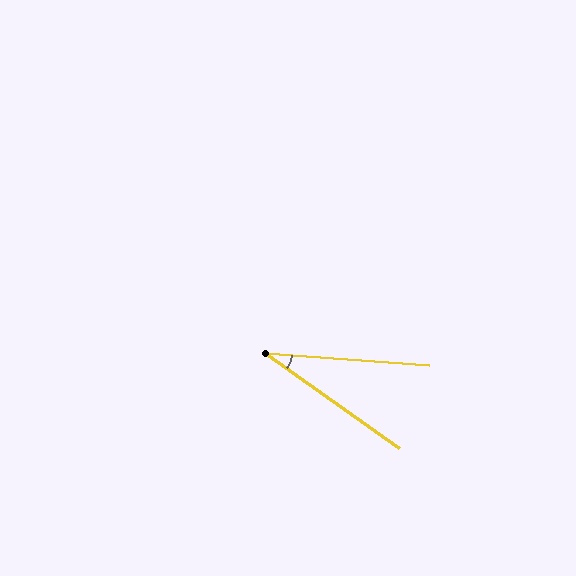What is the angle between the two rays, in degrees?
Approximately 31 degrees.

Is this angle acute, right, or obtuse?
It is acute.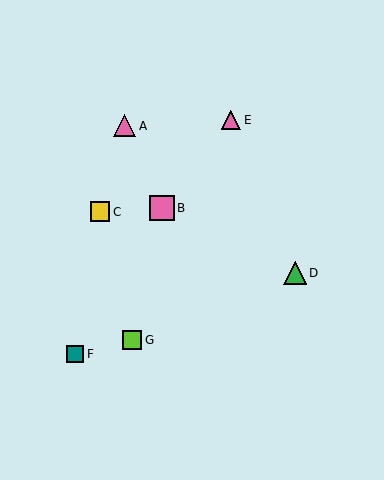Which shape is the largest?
The pink square (labeled B) is the largest.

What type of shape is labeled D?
Shape D is a green triangle.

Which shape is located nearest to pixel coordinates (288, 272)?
The green triangle (labeled D) at (295, 273) is nearest to that location.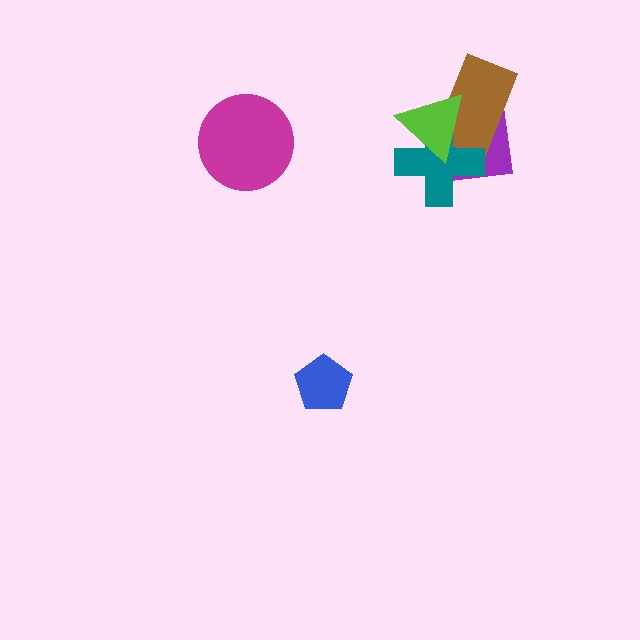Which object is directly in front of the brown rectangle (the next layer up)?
The teal cross is directly in front of the brown rectangle.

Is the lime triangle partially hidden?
No, no other shape covers it.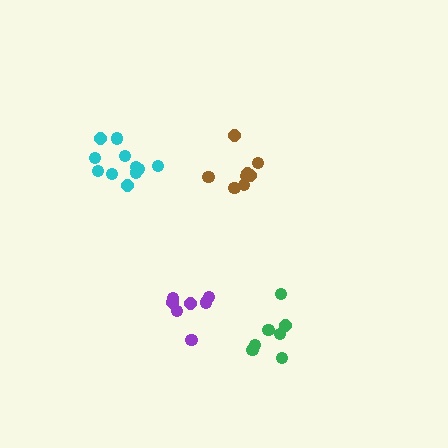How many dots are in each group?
Group 1: 8 dots, Group 2: 7 dots, Group 3: 11 dots, Group 4: 7 dots (33 total).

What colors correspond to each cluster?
The clusters are colored: brown, green, cyan, purple.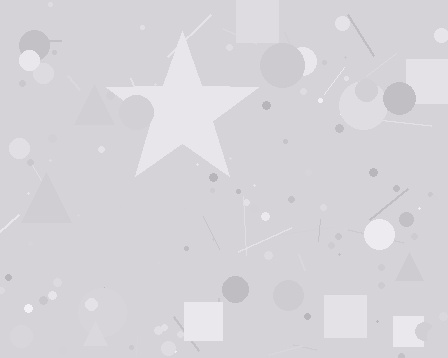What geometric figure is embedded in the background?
A star is embedded in the background.